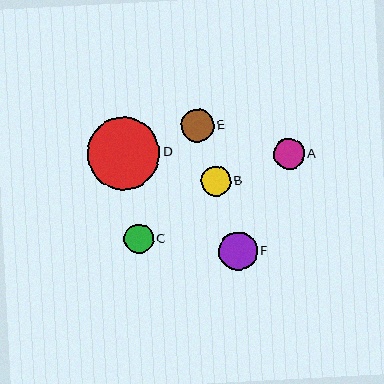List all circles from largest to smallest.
From largest to smallest: D, F, E, A, B, C.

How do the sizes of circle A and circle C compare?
Circle A and circle C are approximately the same size.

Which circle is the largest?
Circle D is the largest with a size of approximately 73 pixels.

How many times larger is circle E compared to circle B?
Circle E is approximately 1.1 times the size of circle B.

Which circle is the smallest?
Circle C is the smallest with a size of approximately 29 pixels.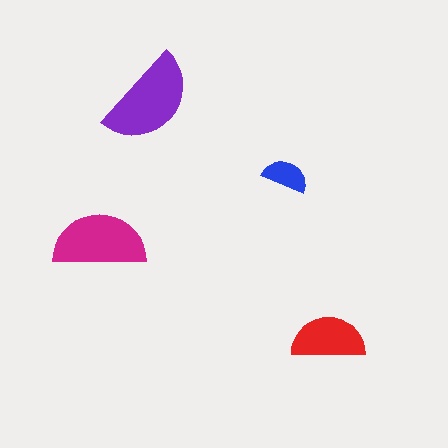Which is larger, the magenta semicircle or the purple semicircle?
The purple one.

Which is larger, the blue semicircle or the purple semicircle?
The purple one.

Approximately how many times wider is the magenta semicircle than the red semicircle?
About 1.5 times wider.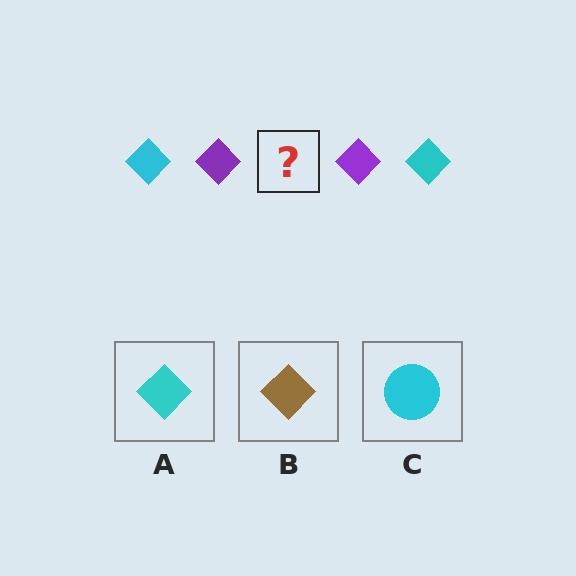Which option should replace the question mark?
Option A.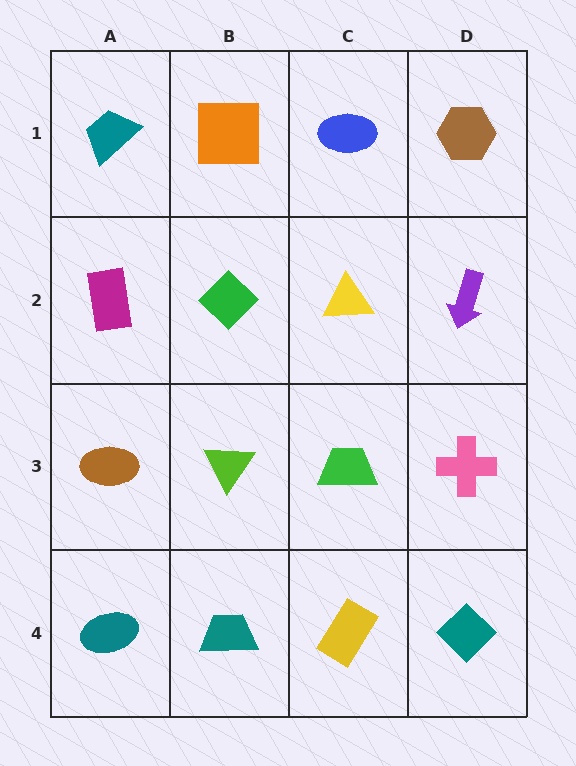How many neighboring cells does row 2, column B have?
4.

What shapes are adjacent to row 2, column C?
A blue ellipse (row 1, column C), a green trapezoid (row 3, column C), a green diamond (row 2, column B), a purple arrow (row 2, column D).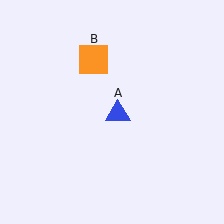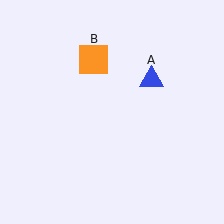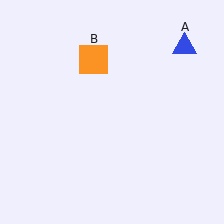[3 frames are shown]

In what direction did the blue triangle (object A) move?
The blue triangle (object A) moved up and to the right.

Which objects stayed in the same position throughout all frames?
Orange square (object B) remained stationary.